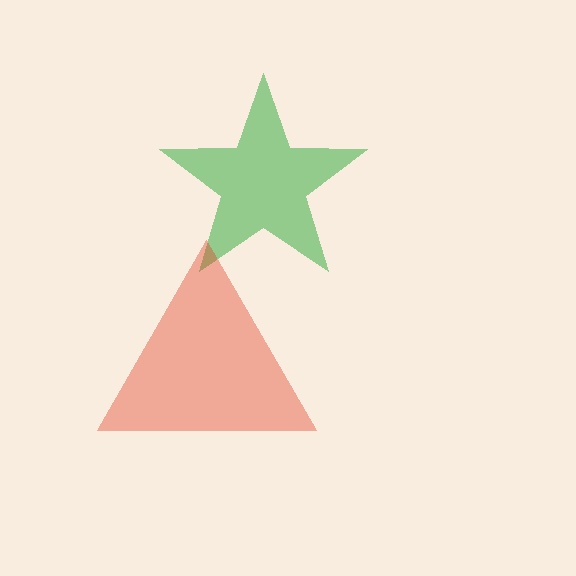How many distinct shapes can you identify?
There are 2 distinct shapes: a green star, a red triangle.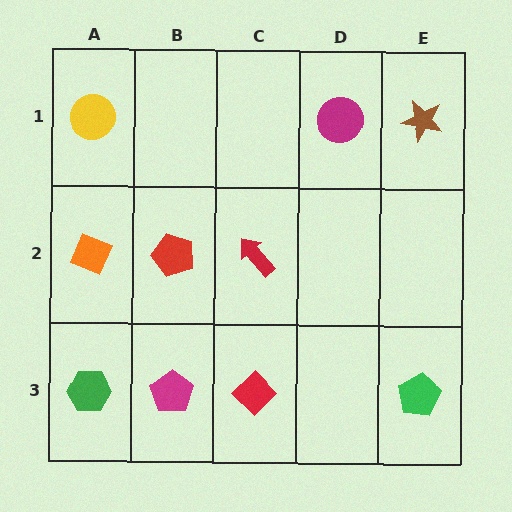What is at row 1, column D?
A magenta circle.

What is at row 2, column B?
A red pentagon.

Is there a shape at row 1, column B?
No, that cell is empty.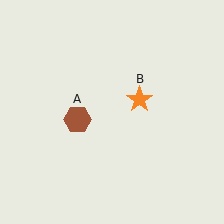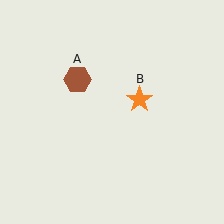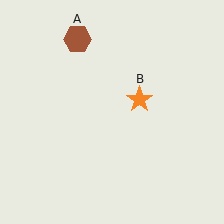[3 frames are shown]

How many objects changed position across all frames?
1 object changed position: brown hexagon (object A).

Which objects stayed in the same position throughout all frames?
Orange star (object B) remained stationary.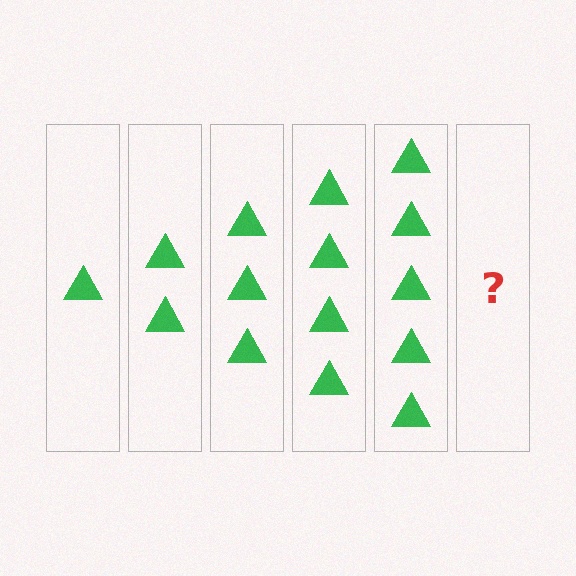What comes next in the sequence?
The next element should be 6 triangles.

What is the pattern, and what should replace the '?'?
The pattern is that each step adds one more triangle. The '?' should be 6 triangles.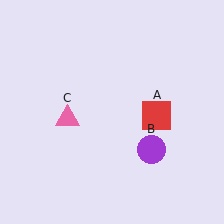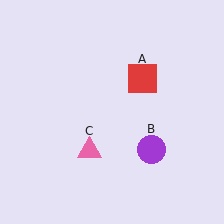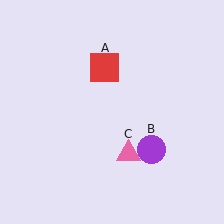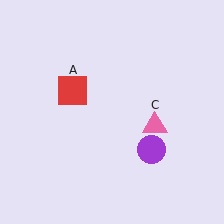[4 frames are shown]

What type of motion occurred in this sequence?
The red square (object A), pink triangle (object C) rotated counterclockwise around the center of the scene.